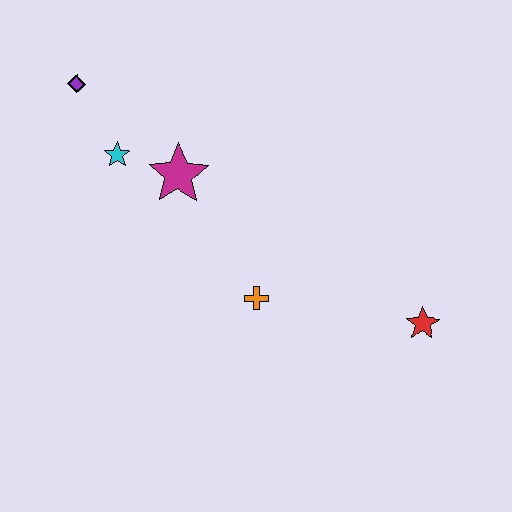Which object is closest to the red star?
The orange cross is closest to the red star.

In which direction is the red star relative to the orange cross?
The red star is to the right of the orange cross.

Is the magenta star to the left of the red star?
Yes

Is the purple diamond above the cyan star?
Yes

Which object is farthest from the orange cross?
The purple diamond is farthest from the orange cross.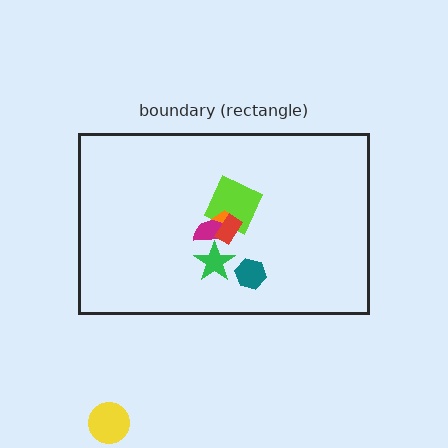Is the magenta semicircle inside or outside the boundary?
Inside.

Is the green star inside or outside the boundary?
Inside.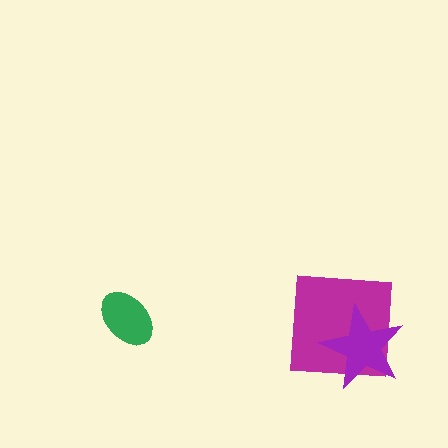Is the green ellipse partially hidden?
No, no other shape covers it.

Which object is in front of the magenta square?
The purple star is in front of the magenta square.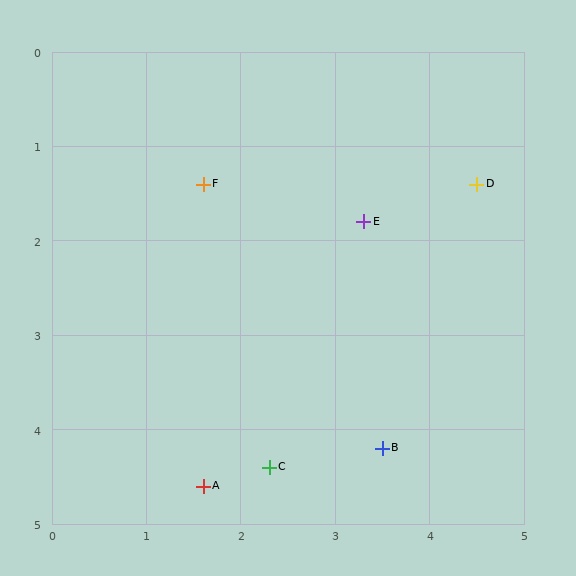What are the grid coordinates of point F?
Point F is at approximately (1.6, 1.4).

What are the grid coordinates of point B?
Point B is at approximately (3.5, 4.2).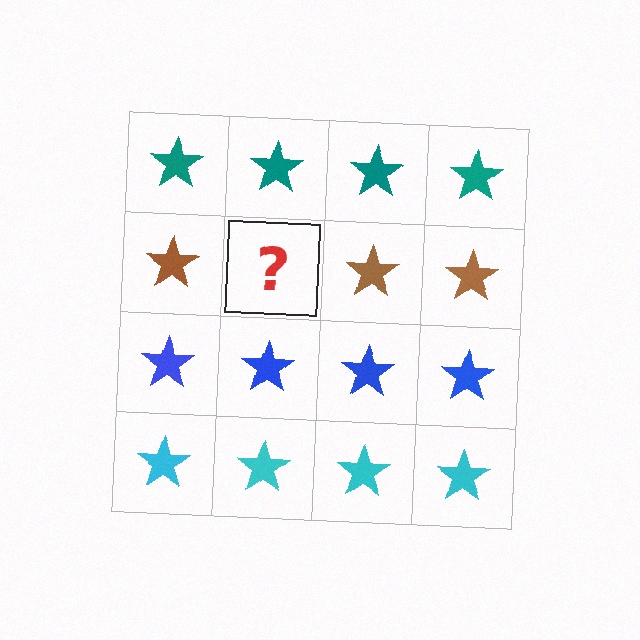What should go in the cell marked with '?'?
The missing cell should contain a brown star.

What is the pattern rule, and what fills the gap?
The rule is that each row has a consistent color. The gap should be filled with a brown star.